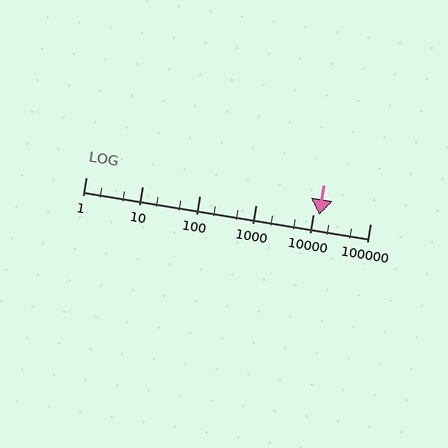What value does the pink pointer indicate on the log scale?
The pointer indicates approximately 13000.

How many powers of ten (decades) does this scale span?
The scale spans 5 decades, from 1 to 100000.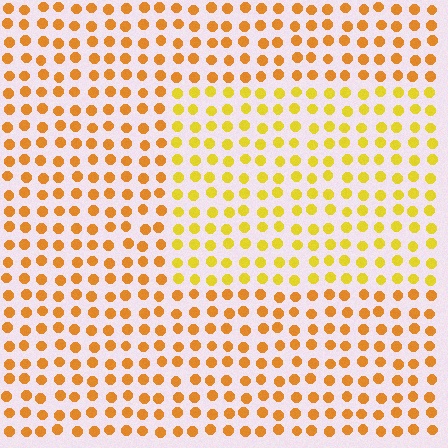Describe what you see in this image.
The image is filled with small orange elements in a uniform arrangement. A rectangle-shaped region is visible where the elements are tinted to a slightly different hue, forming a subtle color boundary.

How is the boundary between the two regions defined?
The boundary is defined purely by a slight shift in hue (about 25 degrees). Spacing, size, and orientation are identical on both sides.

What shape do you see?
I see a rectangle.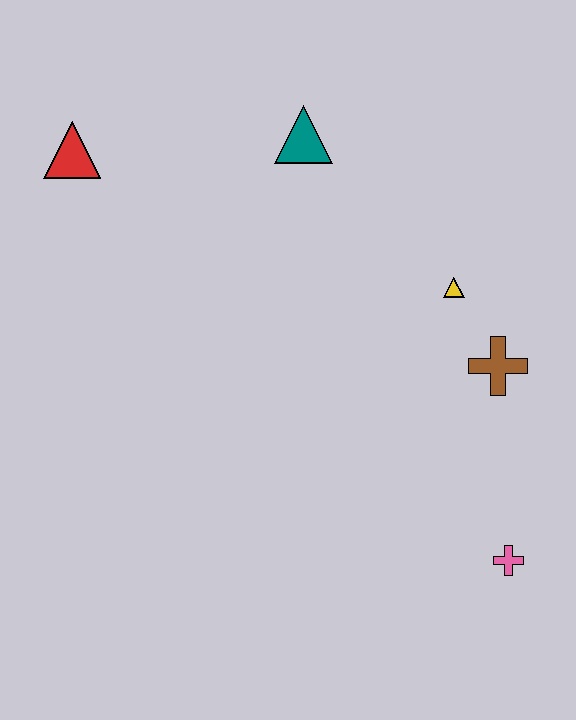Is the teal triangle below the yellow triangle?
No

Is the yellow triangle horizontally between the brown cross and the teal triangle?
Yes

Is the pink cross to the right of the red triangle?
Yes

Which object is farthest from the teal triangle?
The pink cross is farthest from the teal triangle.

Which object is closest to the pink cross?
The brown cross is closest to the pink cross.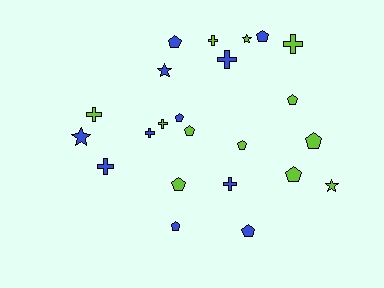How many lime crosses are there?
There are 4 lime crosses.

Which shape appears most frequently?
Pentagon, with 11 objects.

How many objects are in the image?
There are 23 objects.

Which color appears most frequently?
Lime, with 12 objects.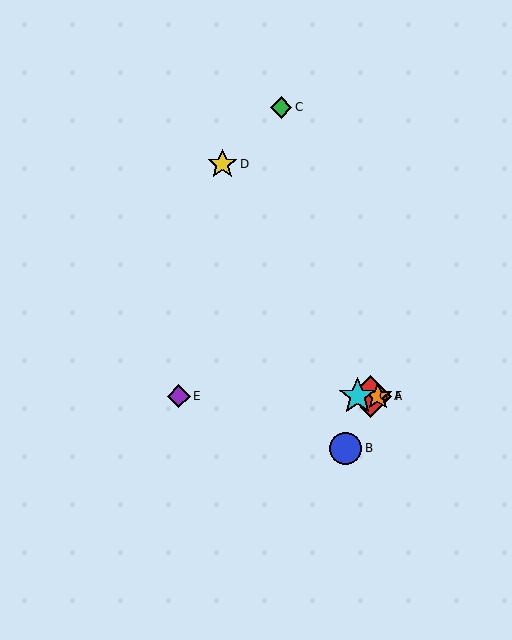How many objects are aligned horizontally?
4 objects (A, E, F, G) are aligned horizontally.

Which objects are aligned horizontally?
Objects A, E, F, G are aligned horizontally.